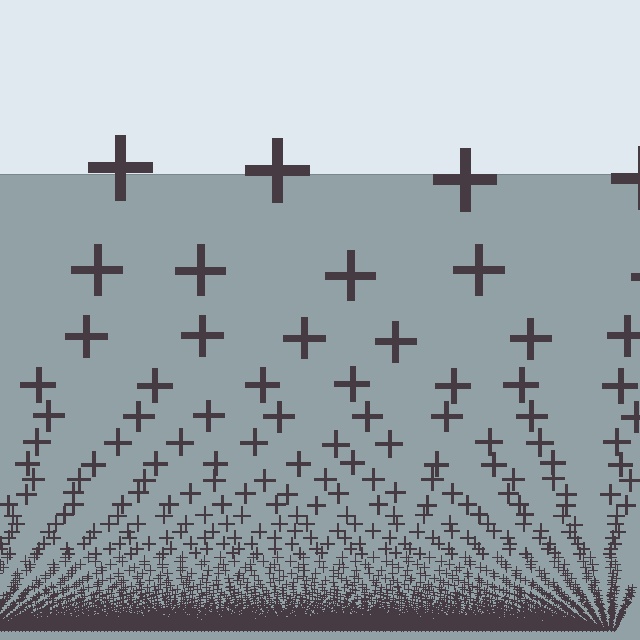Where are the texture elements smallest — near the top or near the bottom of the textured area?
Near the bottom.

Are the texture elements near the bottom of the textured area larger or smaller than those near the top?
Smaller. The gradient is inverted — elements near the bottom are smaller and denser.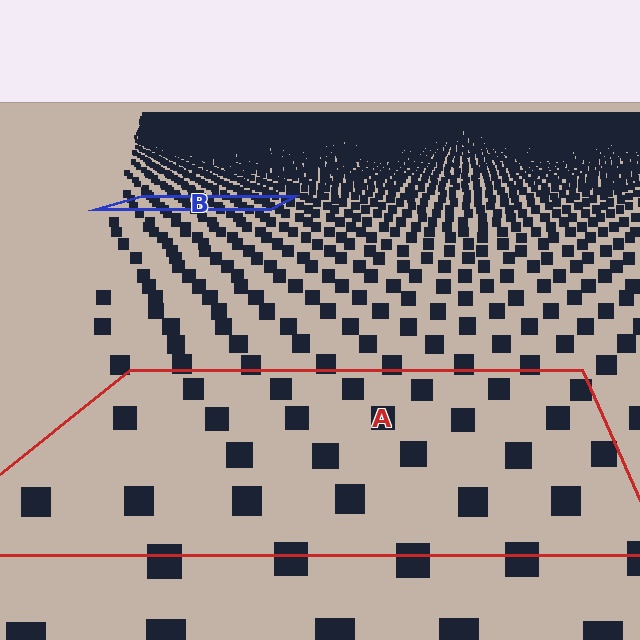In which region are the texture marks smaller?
The texture marks are smaller in region B, because it is farther away.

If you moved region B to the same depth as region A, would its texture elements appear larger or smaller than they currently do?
They would appear larger. At a closer depth, the same texture elements are projected at a bigger on-screen size.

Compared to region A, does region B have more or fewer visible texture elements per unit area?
Region B has more texture elements per unit area — they are packed more densely because it is farther away.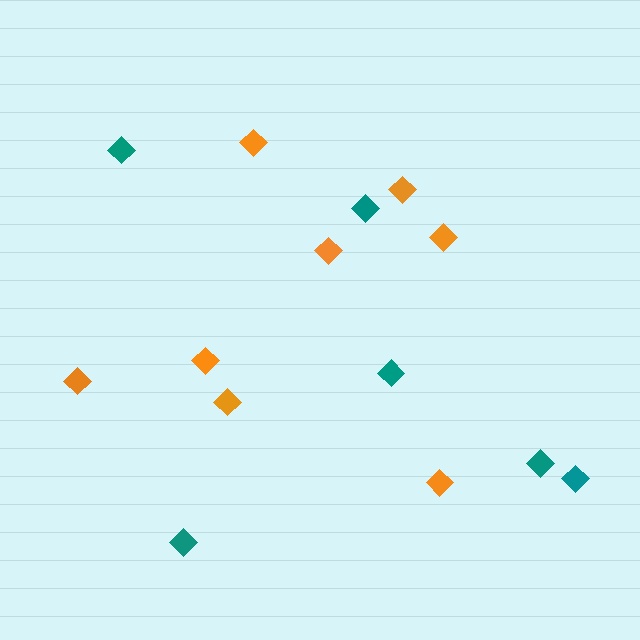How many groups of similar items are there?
There are 2 groups: one group of orange diamonds (8) and one group of teal diamonds (6).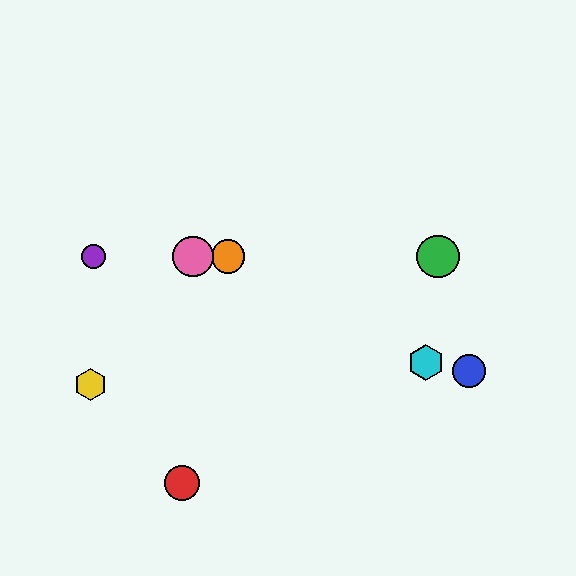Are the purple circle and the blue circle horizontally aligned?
No, the purple circle is at y≈256 and the blue circle is at y≈371.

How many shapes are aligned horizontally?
4 shapes (the green circle, the purple circle, the orange circle, the pink circle) are aligned horizontally.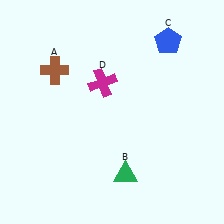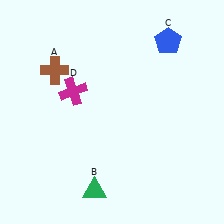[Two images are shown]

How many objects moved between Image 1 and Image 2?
2 objects moved between the two images.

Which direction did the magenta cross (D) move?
The magenta cross (D) moved left.